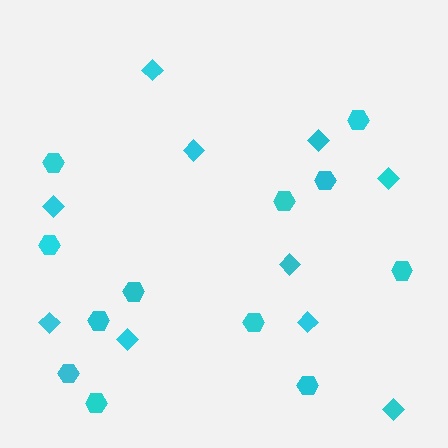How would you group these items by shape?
There are 2 groups: one group of hexagons (12) and one group of diamonds (10).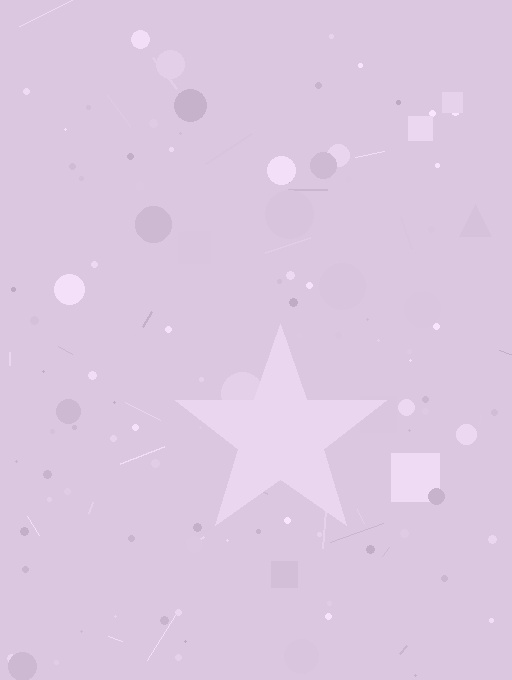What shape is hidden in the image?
A star is hidden in the image.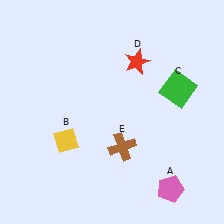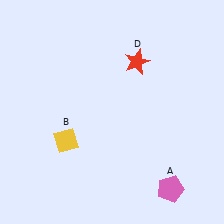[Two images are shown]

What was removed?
The green square (C), the brown cross (E) were removed in Image 2.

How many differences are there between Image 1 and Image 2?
There are 2 differences between the two images.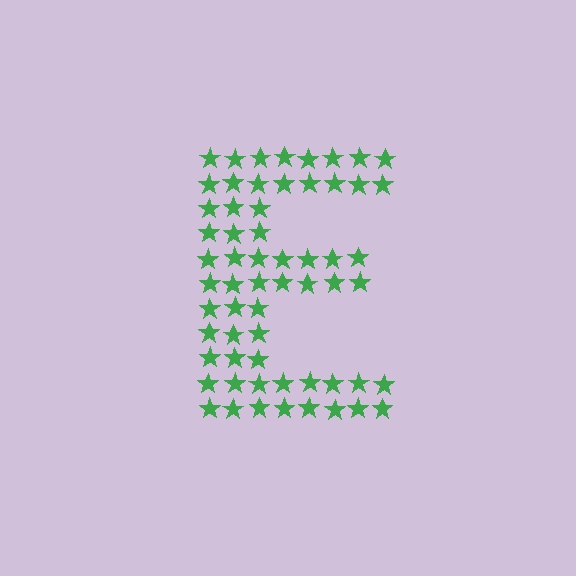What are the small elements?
The small elements are stars.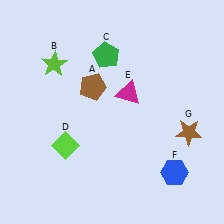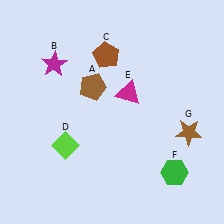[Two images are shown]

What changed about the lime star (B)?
In Image 1, B is lime. In Image 2, it changed to magenta.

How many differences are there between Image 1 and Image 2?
There are 3 differences between the two images.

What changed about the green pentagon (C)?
In Image 1, C is green. In Image 2, it changed to brown.